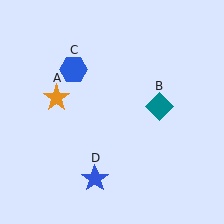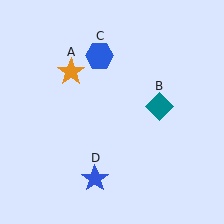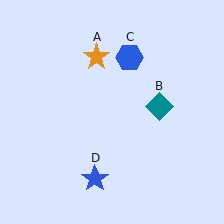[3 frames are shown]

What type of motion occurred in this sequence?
The orange star (object A), blue hexagon (object C) rotated clockwise around the center of the scene.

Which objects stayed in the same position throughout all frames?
Teal diamond (object B) and blue star (object D) remained stationary.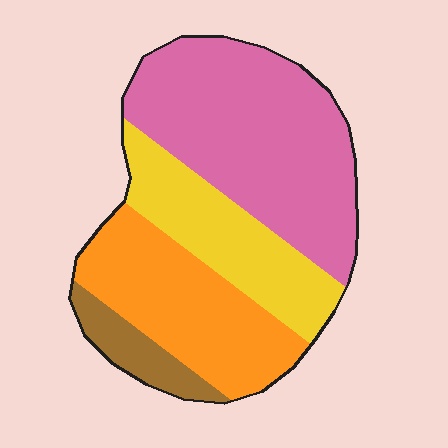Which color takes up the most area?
Pink, at roughly 45%.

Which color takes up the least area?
Brown, at roughly 10%.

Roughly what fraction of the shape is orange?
Orange covers around 25% of the shape.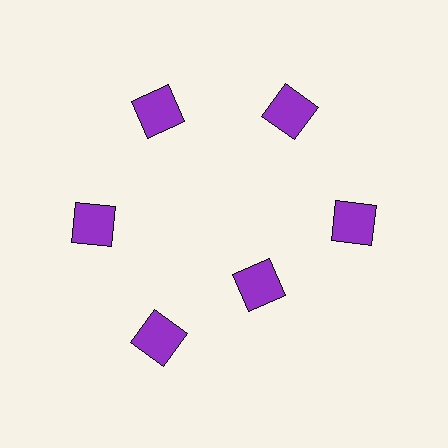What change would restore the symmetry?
The symmetry would be restored by moving it outward, back onto the ring so that all 6 squares sit at equal angles and equal distance from the center.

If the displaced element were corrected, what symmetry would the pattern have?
It would have 6-fold rotational symmetry — the pattern would map onto itself every 60 degrees.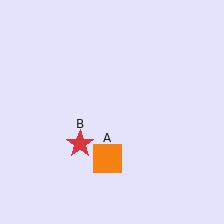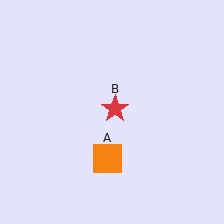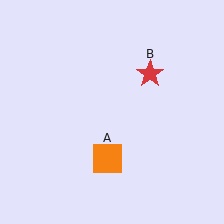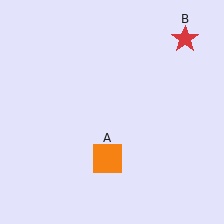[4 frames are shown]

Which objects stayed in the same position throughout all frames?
Orange square (object A) remained stationary.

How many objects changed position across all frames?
1 object changed position: red star (object B).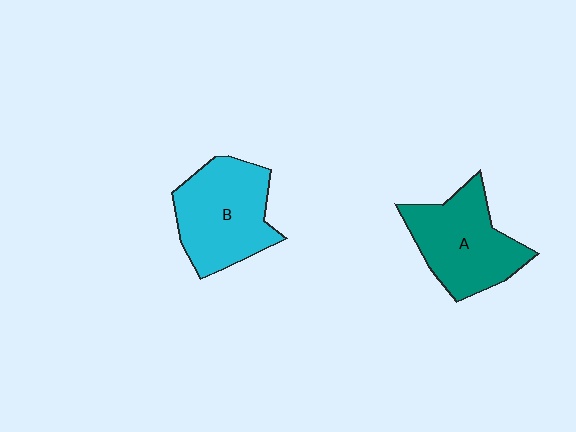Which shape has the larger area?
Shape B (cyan).